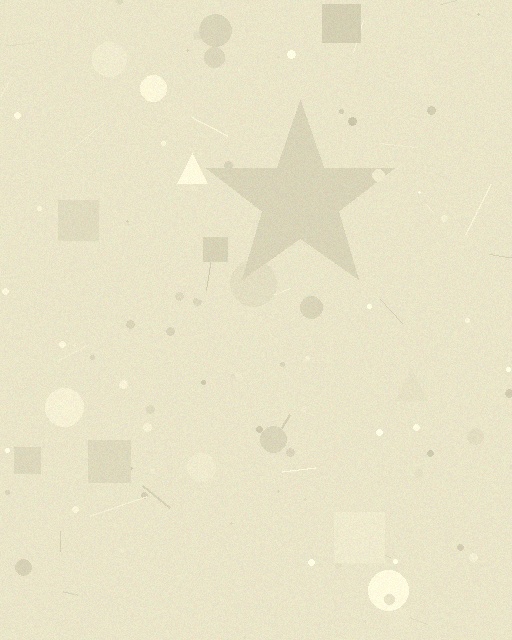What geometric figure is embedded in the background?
A star is embedded in the background.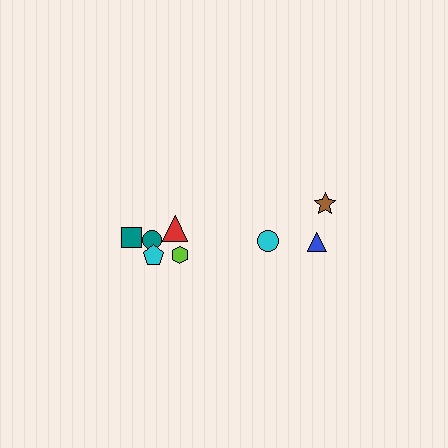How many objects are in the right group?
There are 3 objects.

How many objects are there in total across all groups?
There are 8 objects.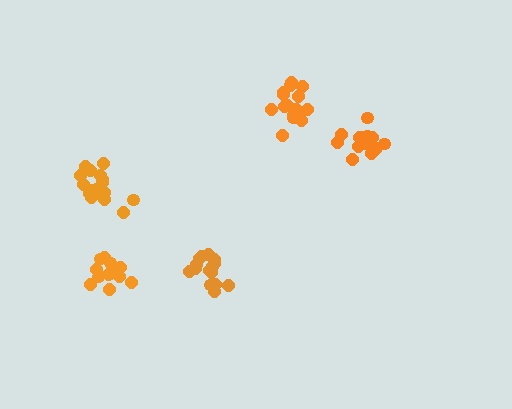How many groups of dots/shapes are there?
There are 5 groups.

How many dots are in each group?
Group 1: 12 dots, Group 2: 16 dots, Group 3: 15 dots, Group 4: 18 dots, Group 5: 16 dots (77 total).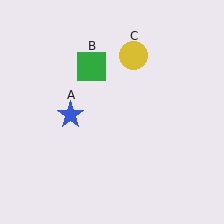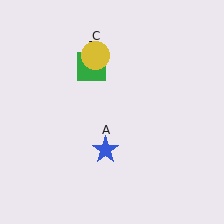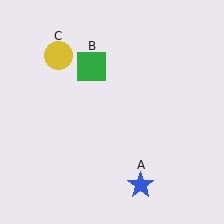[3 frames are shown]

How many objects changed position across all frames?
2 objects changed position: blue star (object A), yellow circle (object C).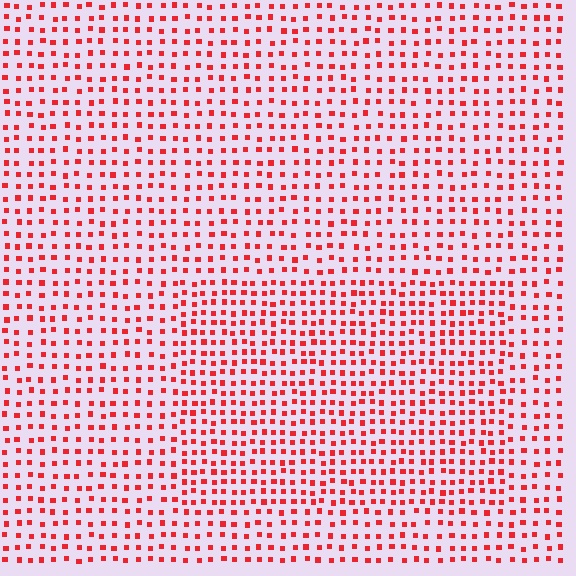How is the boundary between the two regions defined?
The boundary is defined by a change in element density (approximately 1.5x ratio). All elements are the same color, size, and shape.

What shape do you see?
I see a rectangle.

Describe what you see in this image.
The image contains small red elements arranged at two different densities. A rectangle-shaped region is visible where the elements are more densely packed than the surrounding area.